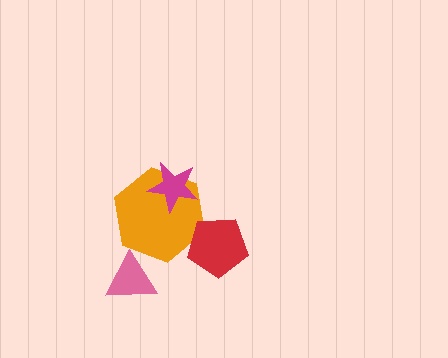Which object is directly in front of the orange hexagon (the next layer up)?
The magenta star is directly in front of the orange hexagon.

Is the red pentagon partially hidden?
No, no other shape covers it.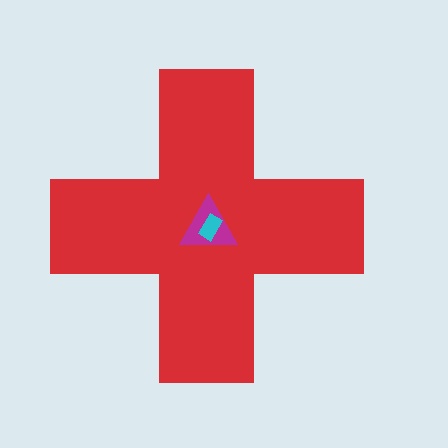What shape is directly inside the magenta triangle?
The cyan rectangle.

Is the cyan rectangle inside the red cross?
Yes.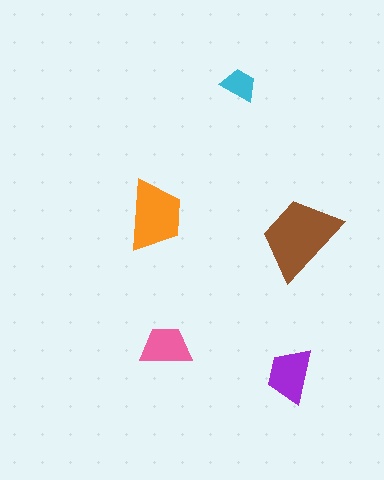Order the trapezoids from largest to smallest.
the brown one, the orange one, the purple one, the pink one, the cyan one.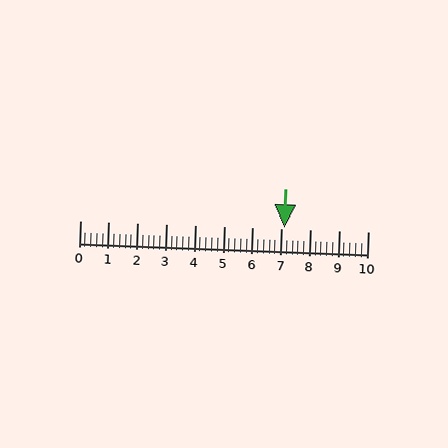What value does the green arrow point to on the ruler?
The green arrow points to approximately 7.1.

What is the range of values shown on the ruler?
The ruler shows values from 0 to 10.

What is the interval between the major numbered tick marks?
The major tick marks are spaced 1 units apart.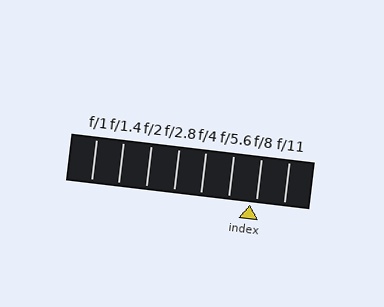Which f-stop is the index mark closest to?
The index mark is closest to f/8.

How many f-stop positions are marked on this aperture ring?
There are 8 f-stop positions marked.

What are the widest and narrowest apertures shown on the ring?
The widest aperture shown is f/1 and the narrowest is f/11.